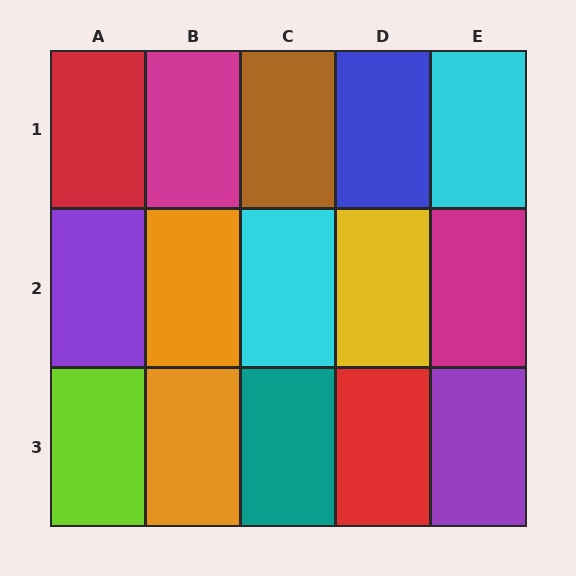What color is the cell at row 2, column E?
Magenta.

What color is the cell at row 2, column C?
Cyan.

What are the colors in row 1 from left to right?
Red, magenta, brown, blue, cyan.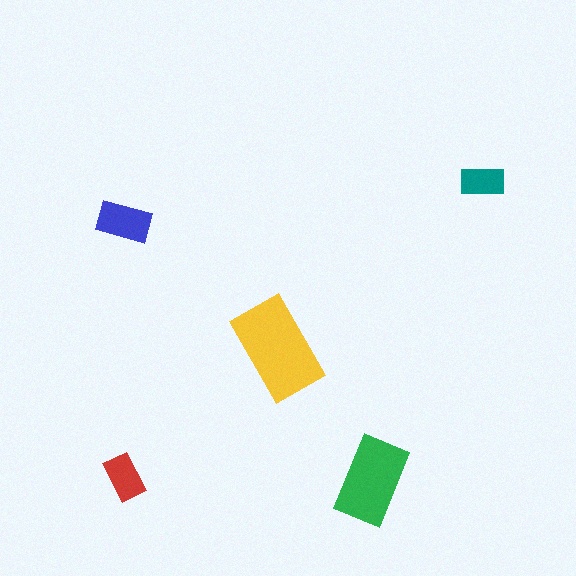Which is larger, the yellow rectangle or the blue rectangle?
The yellow one.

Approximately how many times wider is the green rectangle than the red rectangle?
About 2 times wider.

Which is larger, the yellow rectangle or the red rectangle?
The yellow one.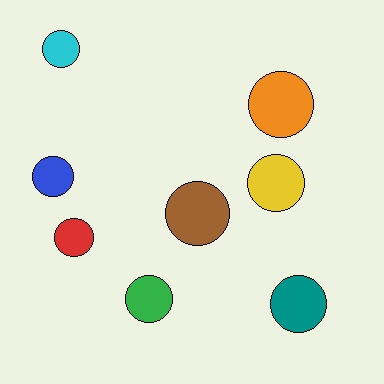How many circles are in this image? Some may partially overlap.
There are 8 circles.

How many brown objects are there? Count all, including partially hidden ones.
There is 1 brown object.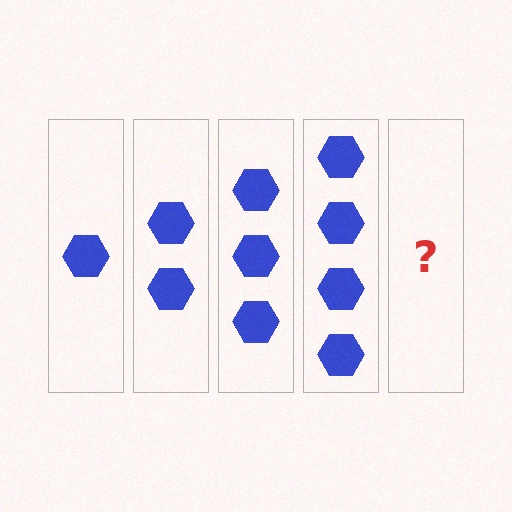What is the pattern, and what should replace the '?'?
The pattern is that each step adds one more hexagon. The '?' should be 5 hexagons.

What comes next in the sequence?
The next element should be 5 hexagons.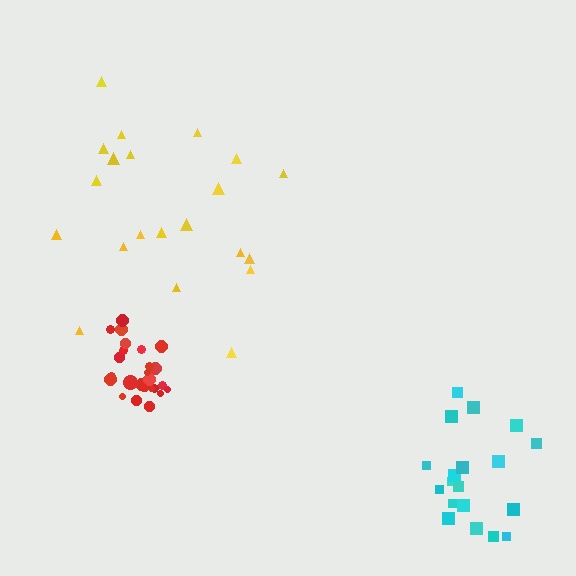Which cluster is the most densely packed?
Red.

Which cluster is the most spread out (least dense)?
Yellow.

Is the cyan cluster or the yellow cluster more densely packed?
Cyan.